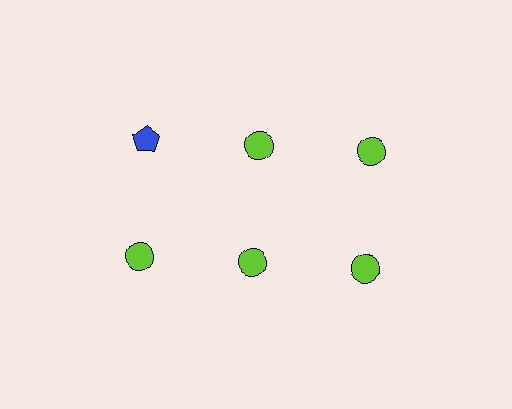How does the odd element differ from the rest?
It differs in both color (blue instead of lime) and shape (pentagon instead of circle).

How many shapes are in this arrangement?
There are 6 shapes arranged in a grid pattern.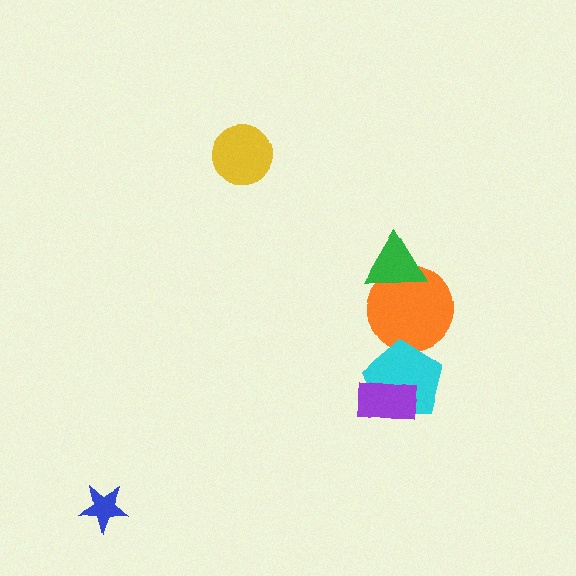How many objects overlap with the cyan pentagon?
2 objects overlap with the cyan pentagon.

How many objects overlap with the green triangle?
1 object overlaps with the green triangle.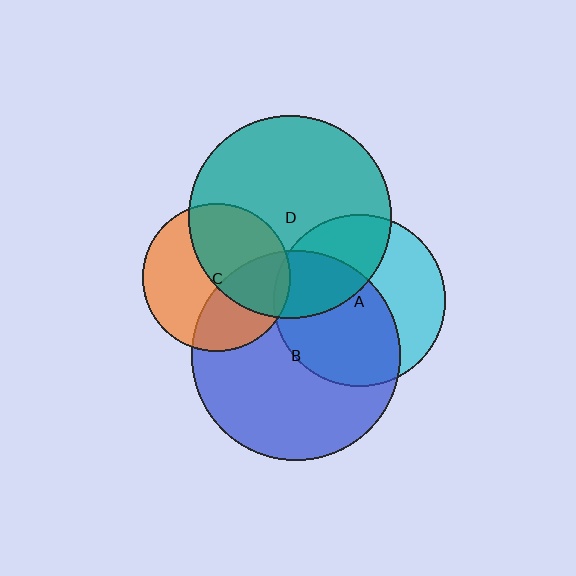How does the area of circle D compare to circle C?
Approximately 1.9 times.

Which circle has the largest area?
Circle B (blue).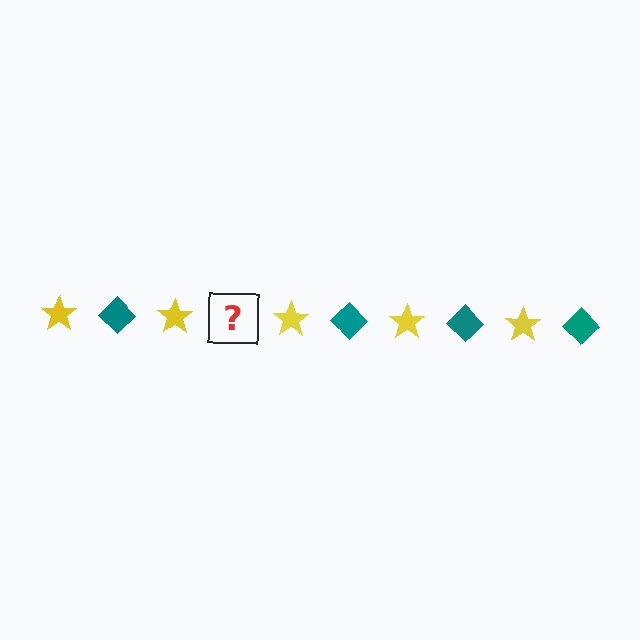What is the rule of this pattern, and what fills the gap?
The rule is that the pattern alternates between yellow star and teal diamond. The gap should be filled with a teal diamond.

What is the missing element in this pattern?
The missing element is a teal diamond.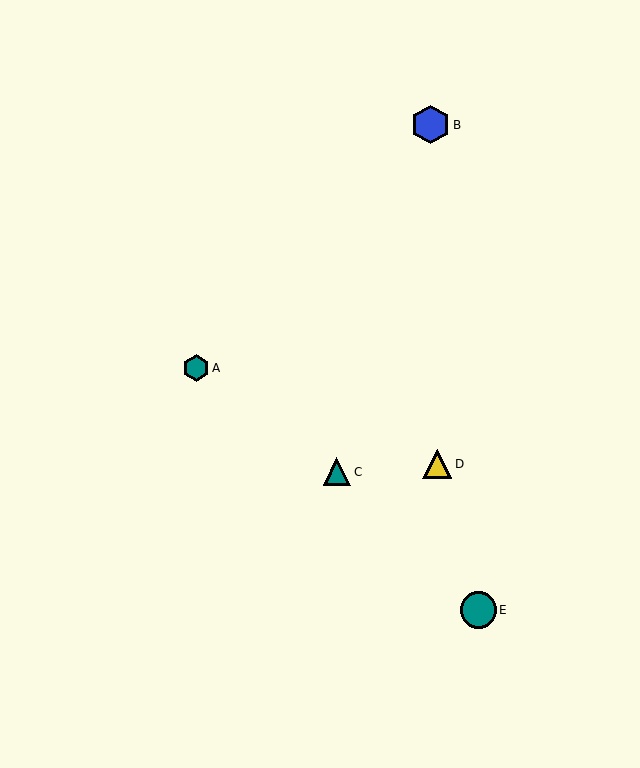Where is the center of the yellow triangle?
The center of the yellow triangle is at (437, 464).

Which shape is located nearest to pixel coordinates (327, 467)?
The teal triangle (labeled C) at (337, 472) is nearest to that location.